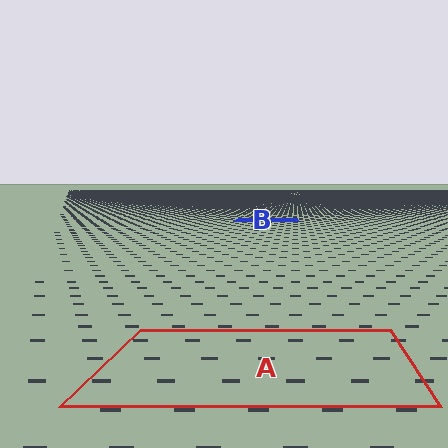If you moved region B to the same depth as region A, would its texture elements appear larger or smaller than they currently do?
They would appear larger. At a closer depth, the same texture elements are projected at a bigger on-screen size.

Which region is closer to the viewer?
Region A is closer. The texture elements there are larger and more spread out.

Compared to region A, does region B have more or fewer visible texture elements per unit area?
Region B has more texture elements per unit area — they are packed more densely because it is farther away.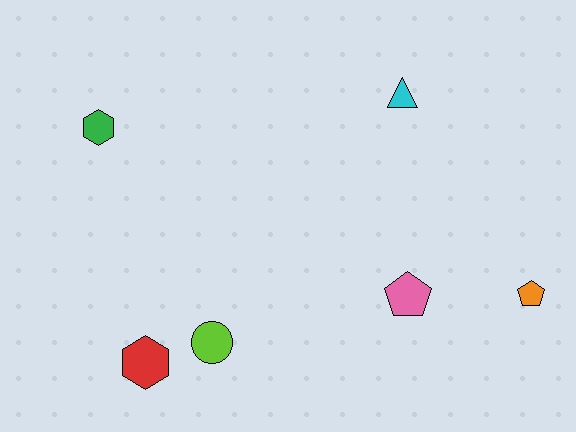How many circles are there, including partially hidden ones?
There is 1 circle.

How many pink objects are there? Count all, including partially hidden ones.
There is 1 pink object.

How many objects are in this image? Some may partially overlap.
There are 6 objects.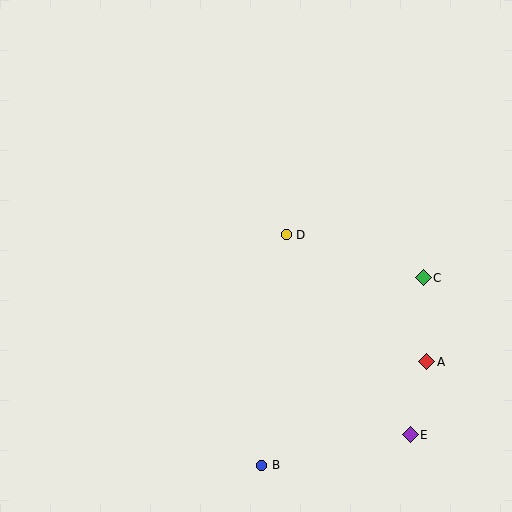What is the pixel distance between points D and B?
The distance between D and B is 232 pixels.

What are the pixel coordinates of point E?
Point E is at (410, 435).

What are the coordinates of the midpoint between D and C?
The midpoint between D and C is at (355, 256).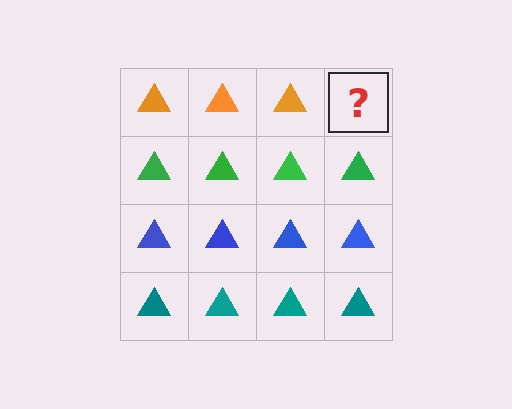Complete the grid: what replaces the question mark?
The question mark should be replaced with an orange triangle.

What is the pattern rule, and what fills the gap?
The rule is that each row has a consistent color. The gap should be filled with an orange triangle.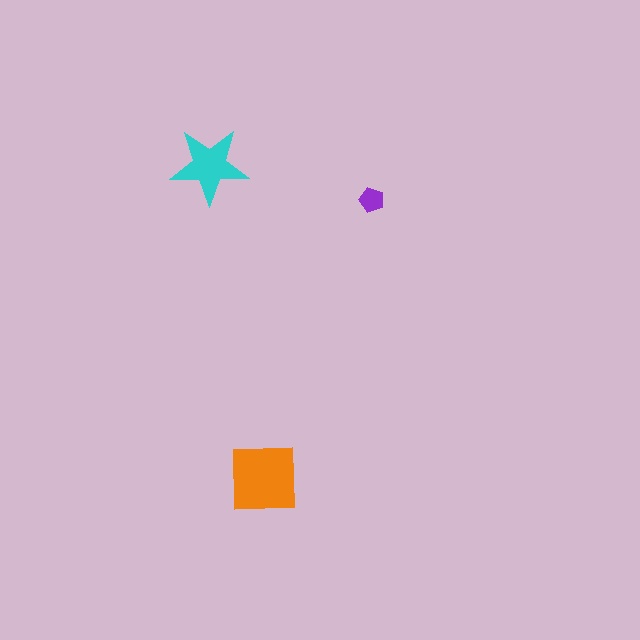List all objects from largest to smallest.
The orange square, the cyan star, the purple pentagon.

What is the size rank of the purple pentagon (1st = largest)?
3rd.